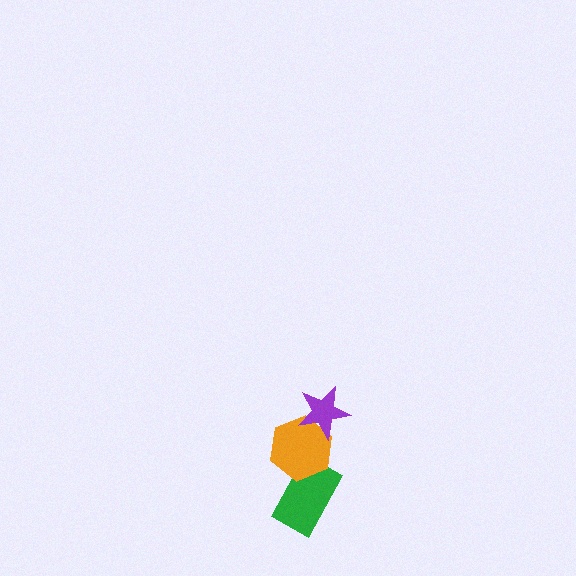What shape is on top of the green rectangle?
The orange hexagon is on top of the green rectangle.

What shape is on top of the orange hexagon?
The purple star is on top of the orange hexagon.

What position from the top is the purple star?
The purple star is 1st from the top.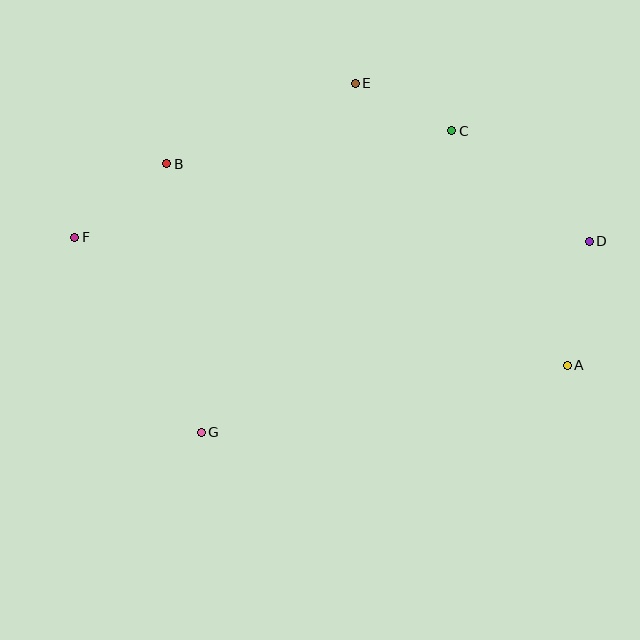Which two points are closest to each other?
Points C and E are closest to each other.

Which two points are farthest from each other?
Points D and F are farthest from each other.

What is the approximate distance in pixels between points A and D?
The distance between A and D is approximately 126 pixels.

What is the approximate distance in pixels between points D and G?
The distance between D and G is approximately 433 pixels.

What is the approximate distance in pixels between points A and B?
The distance between A and B is approximately 448 pixels.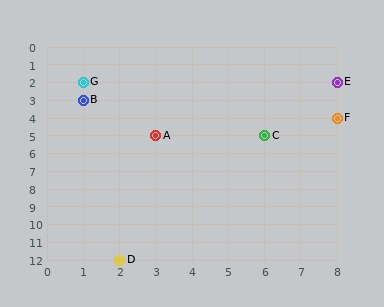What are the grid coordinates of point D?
Point D is at grid coordinates (2, 12).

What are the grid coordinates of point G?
Point G is at grid coordinates (1, 2).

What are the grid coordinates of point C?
Point C is at grid coordinates (6, 5).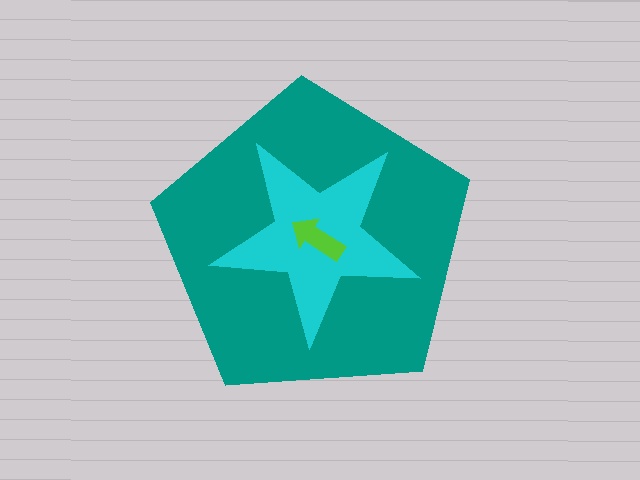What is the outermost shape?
The teal pentagon.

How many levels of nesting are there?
3.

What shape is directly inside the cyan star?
The lime arrow.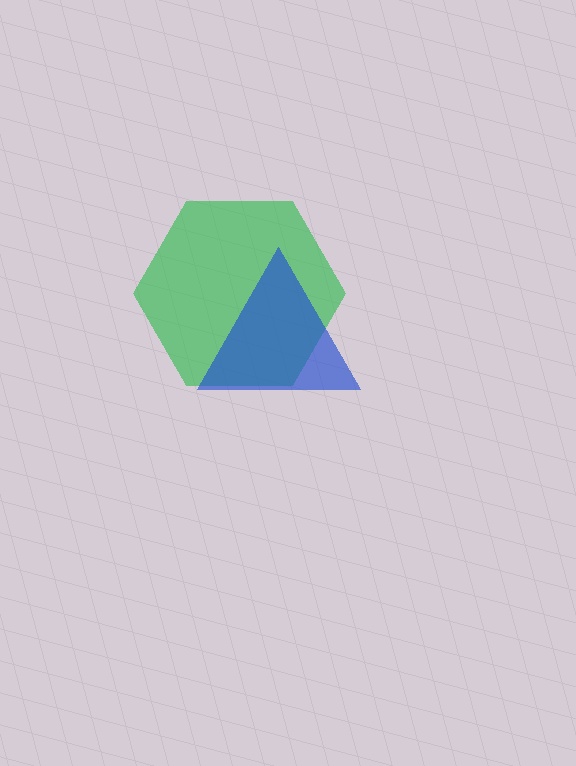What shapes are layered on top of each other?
The layered shapes are: a green hexagon, a blue triangle.